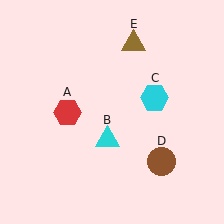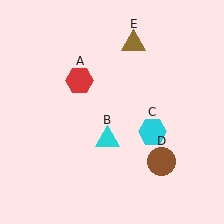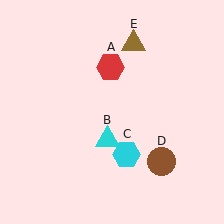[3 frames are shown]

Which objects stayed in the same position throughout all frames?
Cyan triangle (object B) and brown circle (object D) and brown triangle (object E) remained stationary.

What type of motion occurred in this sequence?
The red hexagon (object A), cyan hexagon (object C) rotated clockwise around the center of the scene.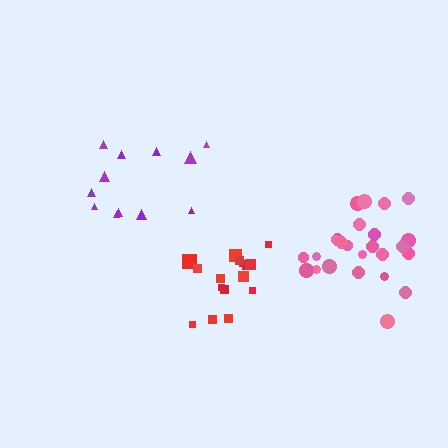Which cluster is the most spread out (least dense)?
Purple.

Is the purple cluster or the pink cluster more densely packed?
Pink.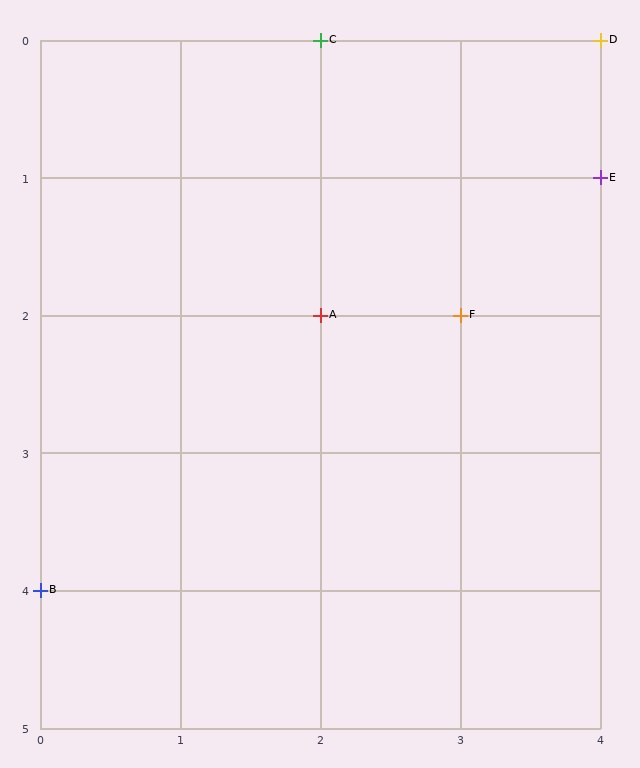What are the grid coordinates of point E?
Point E is at grid coordinates (4, 1).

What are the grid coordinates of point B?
Point B is at grid coordinates (0, 4).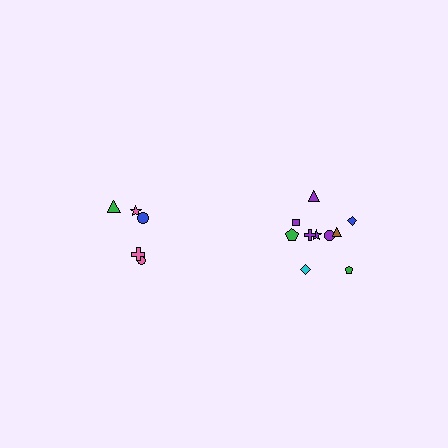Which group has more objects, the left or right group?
The right group.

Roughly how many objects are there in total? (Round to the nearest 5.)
Roughly 15 objects in total.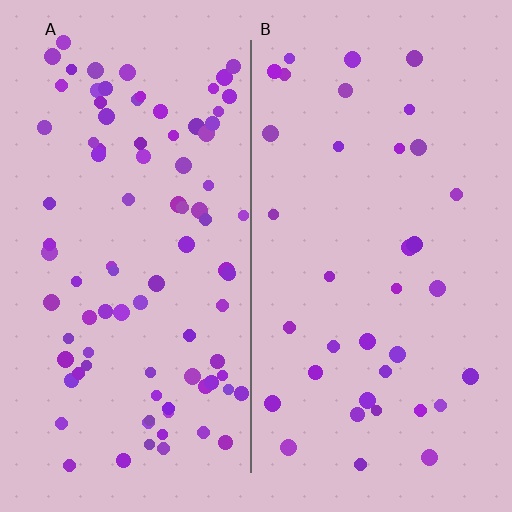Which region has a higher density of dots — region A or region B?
A (the left).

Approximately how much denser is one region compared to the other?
Approximately 2.5× — region A over region B.